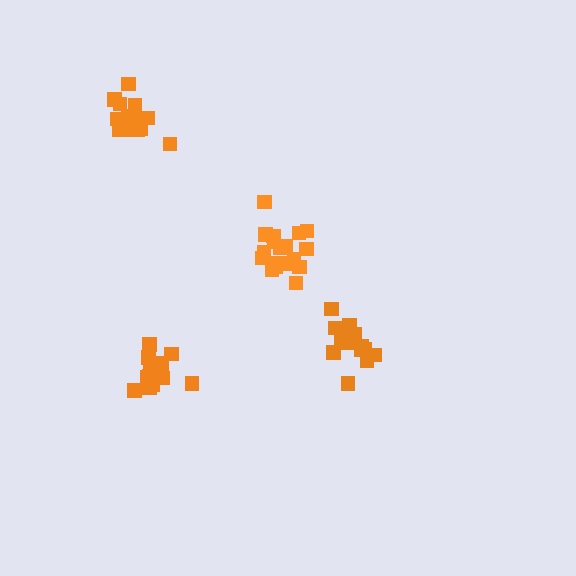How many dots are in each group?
Group 1: 13 dots, Group 2: 17 dots, Group 3: 18 dots, Group 4: 15 dots (63 total).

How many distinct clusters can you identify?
There are 4 distinct clusters.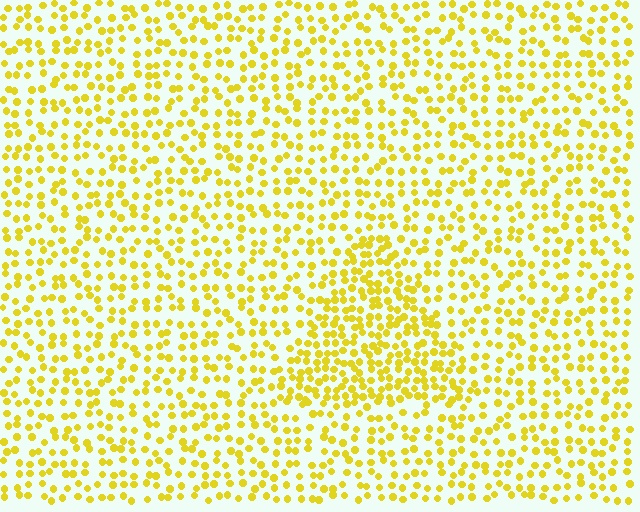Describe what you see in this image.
The image contains small yellow elements arranged at two different densities. A triangle-shaped region is visible where the elements are more densely packed than the surrounding area.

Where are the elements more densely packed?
The elements are more densely packed inside the triangle boundary.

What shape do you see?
I see a triangle.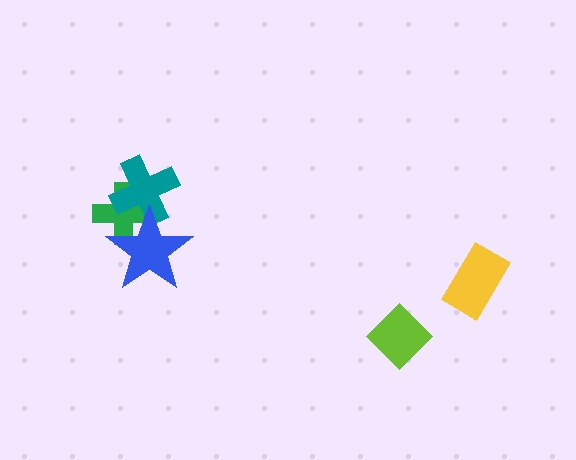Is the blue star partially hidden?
No, no other shape covers it.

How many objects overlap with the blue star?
2 objects overlap with the blue star.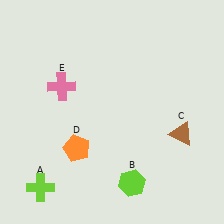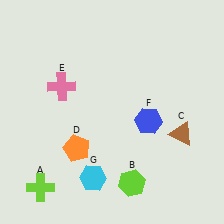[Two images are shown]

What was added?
A blue hexagon (F), a cyan hexagon (G) were added in Image 2.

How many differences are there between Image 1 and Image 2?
There are 2 differences between the two images.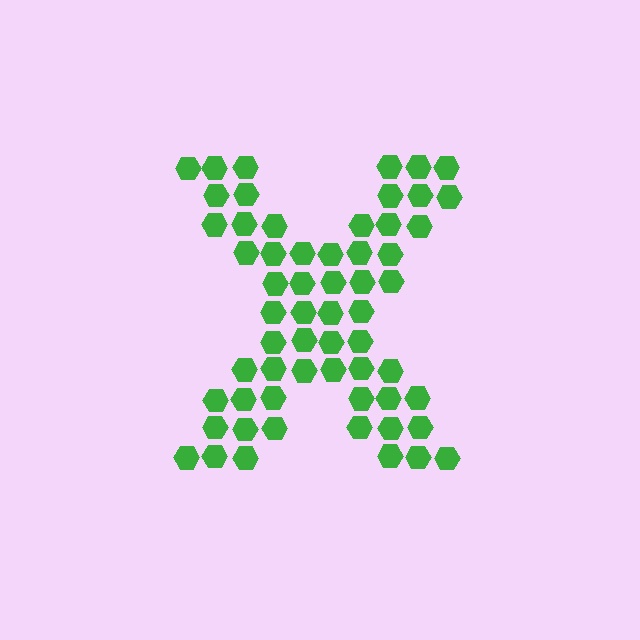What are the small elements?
The small elements are hexagons.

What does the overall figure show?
The overall figure shows the letter X.